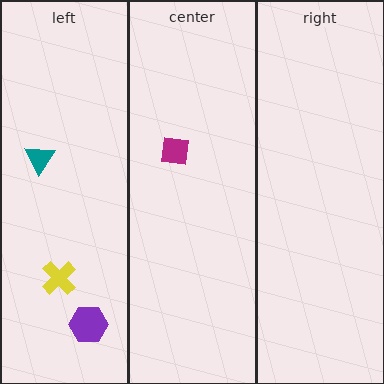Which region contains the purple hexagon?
The left region.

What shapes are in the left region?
The yellow cross, the teal triangle, the purple hexagon.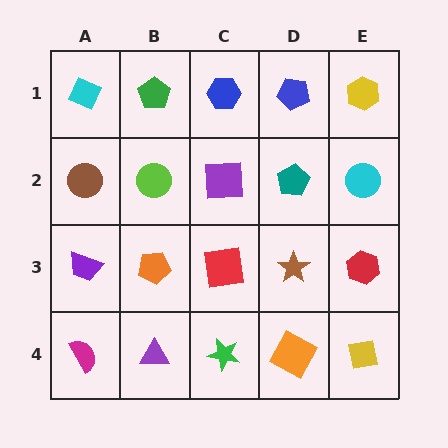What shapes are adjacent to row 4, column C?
A red square (row 3, column C), a purple triangle (row 4, column B), an orange square (row 4, column D).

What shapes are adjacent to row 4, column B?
An orange pentagon (row 3, column B), a magenta semicircle (row 4, column A), a green star (row 4, column C).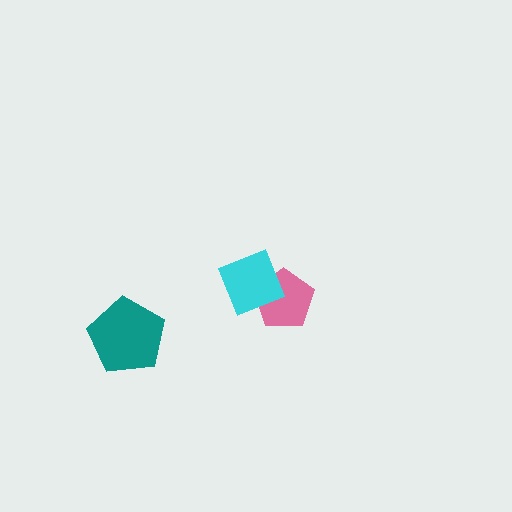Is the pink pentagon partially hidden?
Yes, it is partially covered by another shape.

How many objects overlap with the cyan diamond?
1 object overlaps with the cyan diamond.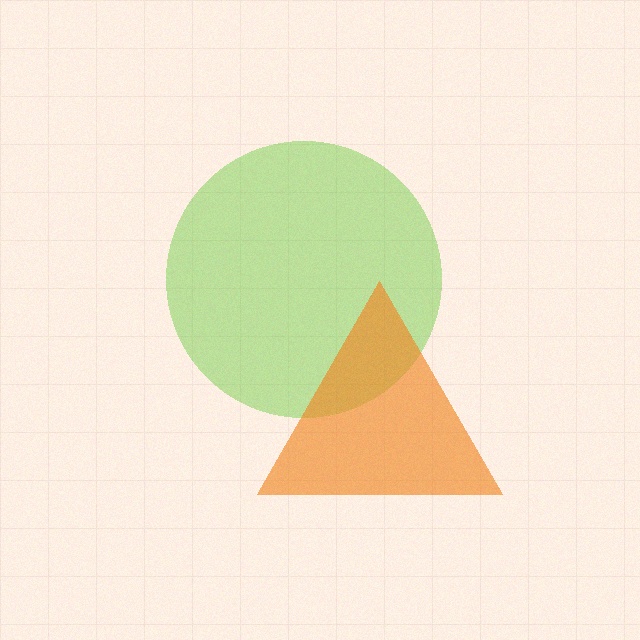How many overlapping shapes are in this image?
There are 2 overlapping shapes in the image.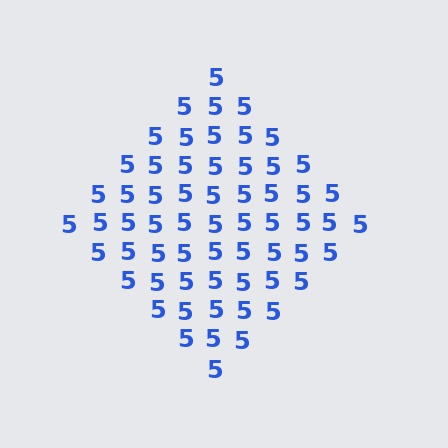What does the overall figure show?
The overall figure shows a diamond.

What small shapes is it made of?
It is made of small digit 5's.